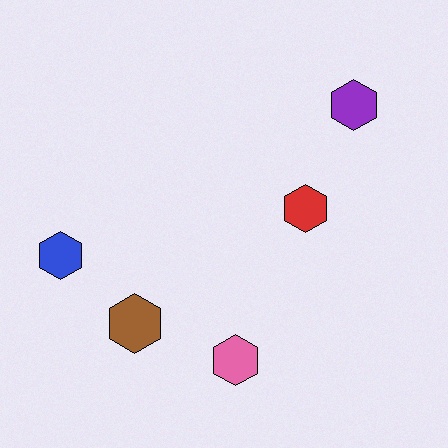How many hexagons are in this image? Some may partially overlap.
There are 5 hexagons.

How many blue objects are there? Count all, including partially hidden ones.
There is 1 blue object.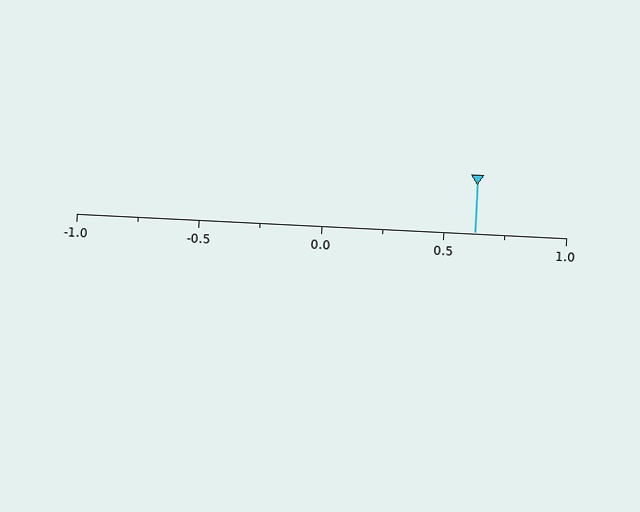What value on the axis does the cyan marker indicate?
The marker indicates approximately 0.62.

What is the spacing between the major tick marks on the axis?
The major ticks are spaced 0.5 apart.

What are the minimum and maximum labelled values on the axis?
The axis runs from -1.0 to 1.0.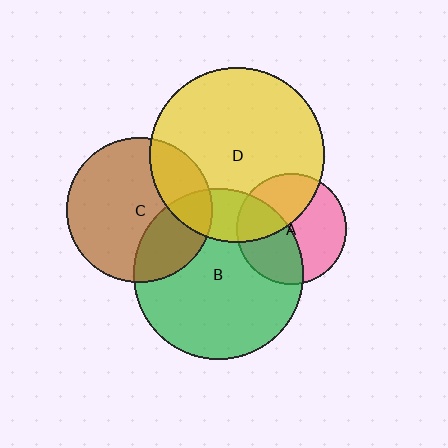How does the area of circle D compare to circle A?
Approximately 2.5 times.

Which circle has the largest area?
Circle D (yellow).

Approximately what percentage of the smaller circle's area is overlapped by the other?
Approximately 25%.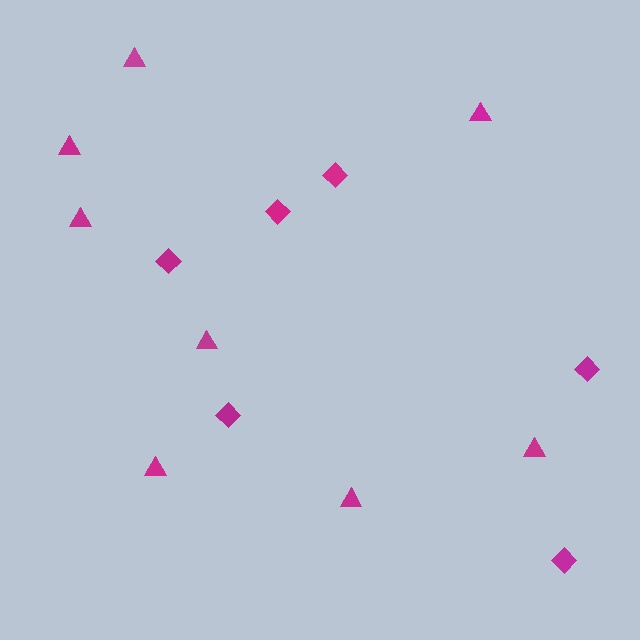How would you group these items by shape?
There are 2 groups: one group of triangles (8) and one group of diamonds (6).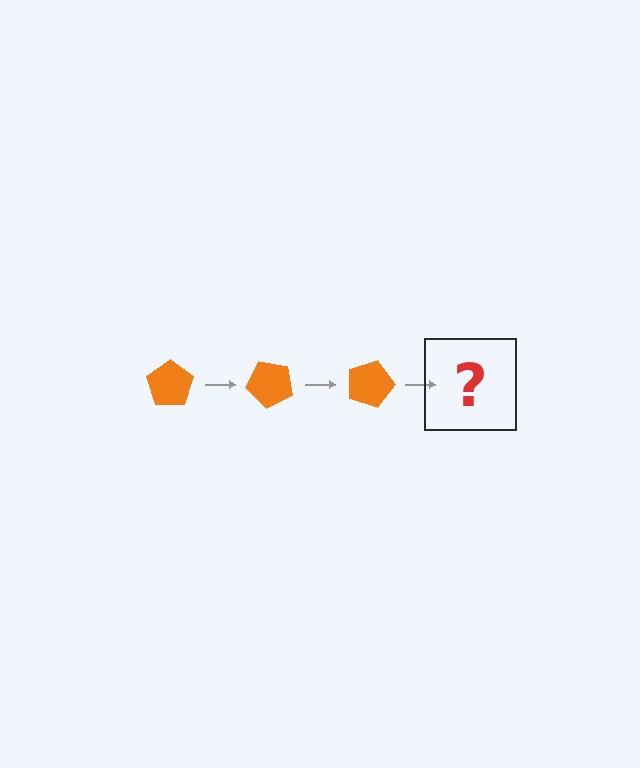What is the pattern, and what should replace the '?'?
The pattern is that the pentagon rotates 45 degrees each step. The '?' should be an orange pentagon rotated 135 degrees.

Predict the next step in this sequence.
The next step is an orange pentagon rotated 135 degrees.